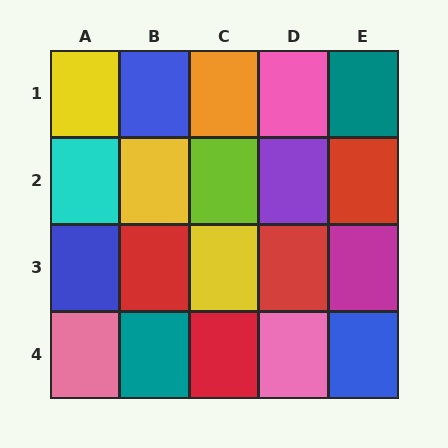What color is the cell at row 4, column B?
Teal.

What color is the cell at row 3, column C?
Yellow.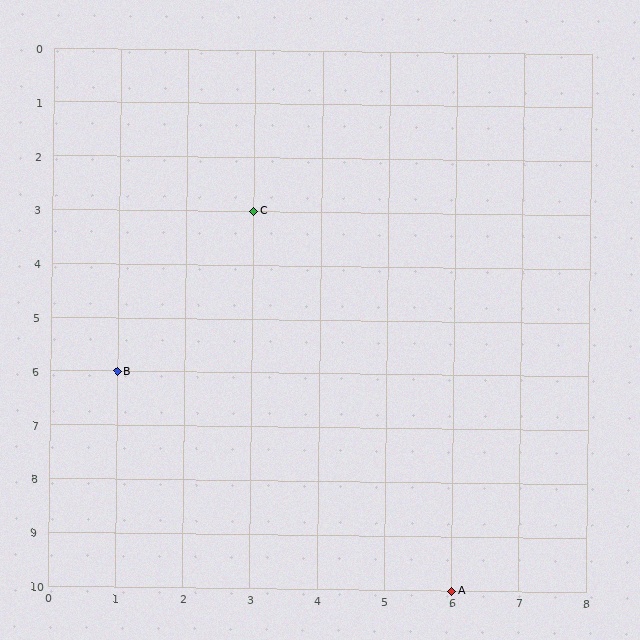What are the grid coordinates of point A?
Point A is at grid coordinates (6, 10).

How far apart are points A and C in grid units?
Points A and C are 3 columns and 7 rows apart (about 7.6 grid units diagonally).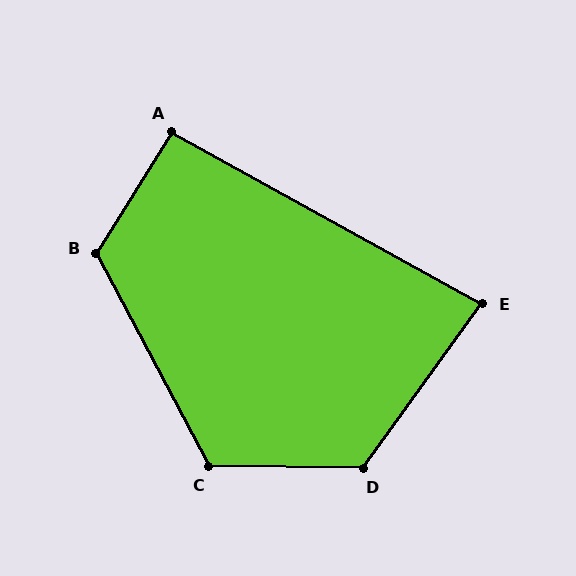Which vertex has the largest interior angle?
D, at approximately 125 degrees.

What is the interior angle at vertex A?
Approximately 93 degrees (approximately right).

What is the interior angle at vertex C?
Approximately 119 degrees (obtuse).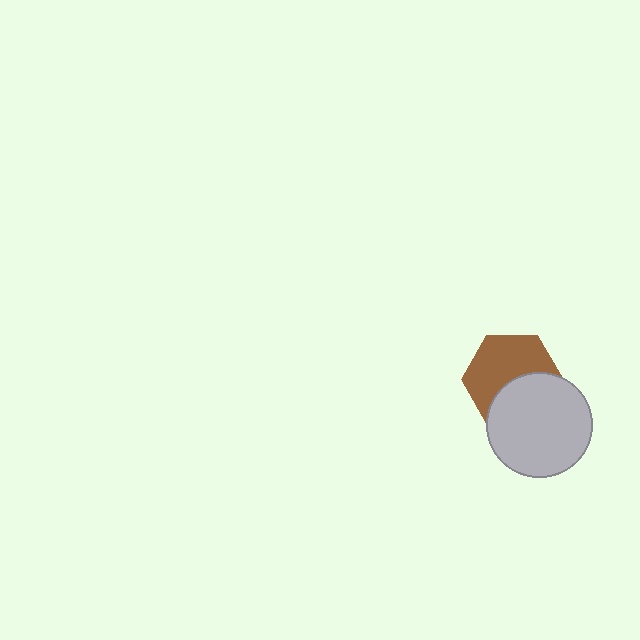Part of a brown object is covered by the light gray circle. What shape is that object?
It is a hexagon.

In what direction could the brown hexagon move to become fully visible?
The brown hexagon could move up. That would shift it out from behind the light gray circle entirely.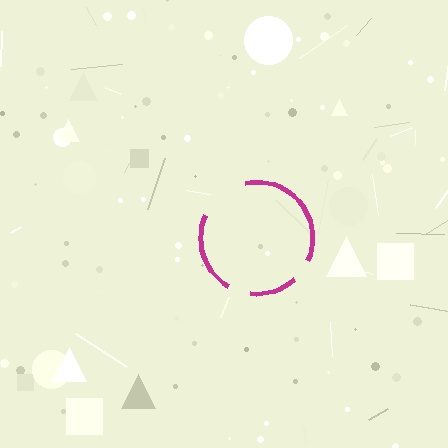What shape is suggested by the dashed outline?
The dashed outline suggests a circle.